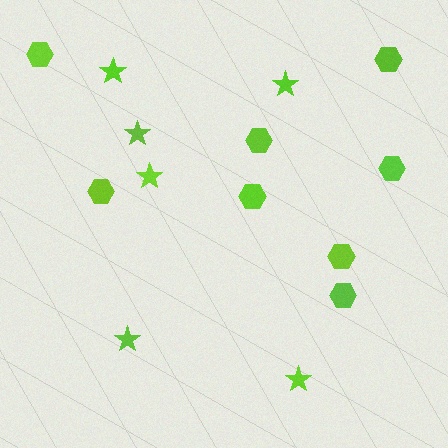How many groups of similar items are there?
There are 2 groups: one group of hexagons (8) and one group of stars (6).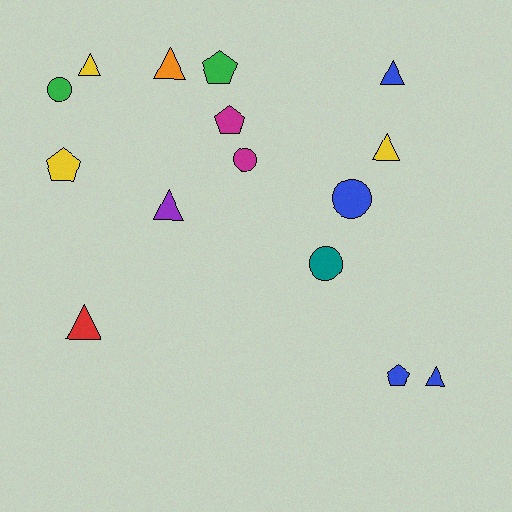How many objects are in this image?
There are 15 objects.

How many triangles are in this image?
There are 7 triangles.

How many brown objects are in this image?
There are no brown objects.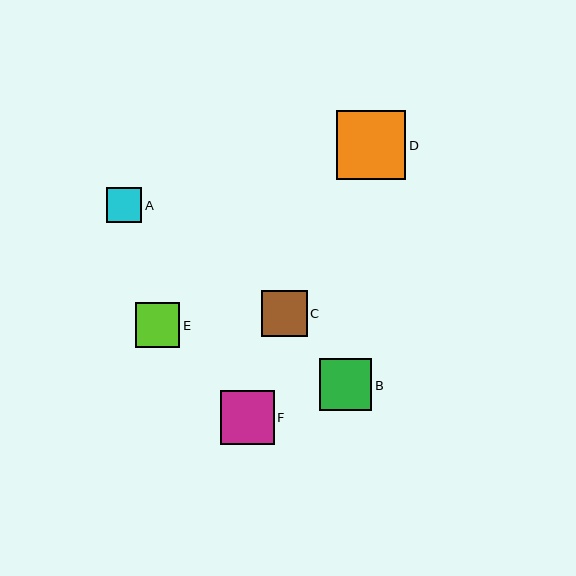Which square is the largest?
Square D is the largest with a size of approximately 69 pixels.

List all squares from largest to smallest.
From largest to smallest: D, F, B, C, E, A.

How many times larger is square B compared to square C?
Square B is approximately 1.1 times the size of square C.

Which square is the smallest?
Square A is the smallest with a size of approximately 36 pixels.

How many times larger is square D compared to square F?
Square D is approximately 1.3 times the size of square F.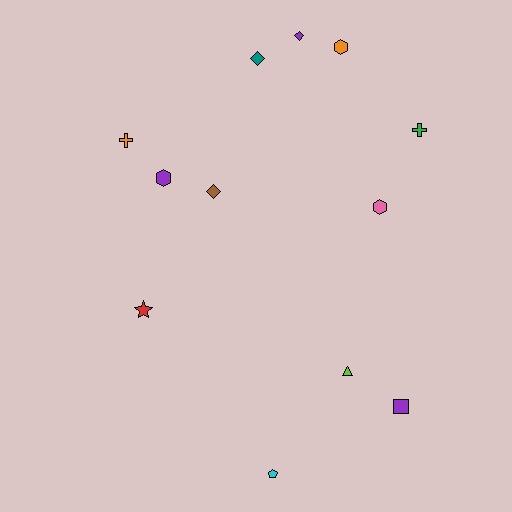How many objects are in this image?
There are 12 objects.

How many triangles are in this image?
There is 1 triangle.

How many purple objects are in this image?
There are 3 purple objects.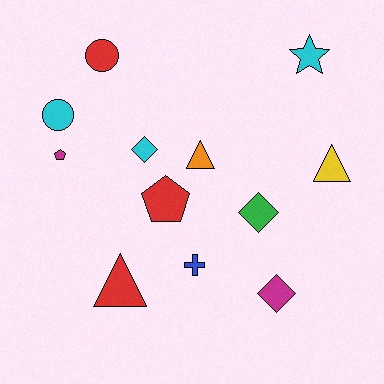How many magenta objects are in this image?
There are 2 magenta objects.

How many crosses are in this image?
There is 1 cross.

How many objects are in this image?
There are 12 objects.